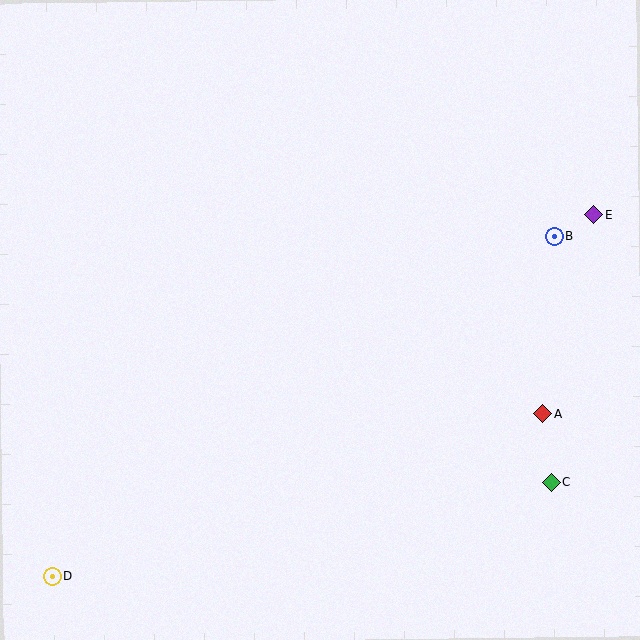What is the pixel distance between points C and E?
The distance between C and E is 271 pixels.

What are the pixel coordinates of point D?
Point D is at (52, 576).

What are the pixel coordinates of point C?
Point C is at (551, 482).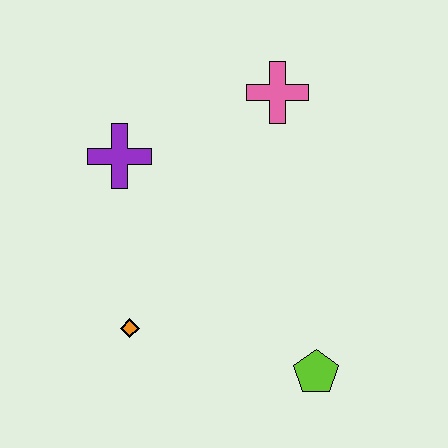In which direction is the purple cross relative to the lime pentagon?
The purple cross is above the lime pentagon.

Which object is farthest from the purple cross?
The lime pentagon is farthest from the purple cross.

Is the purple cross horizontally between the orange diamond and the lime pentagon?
No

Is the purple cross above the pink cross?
No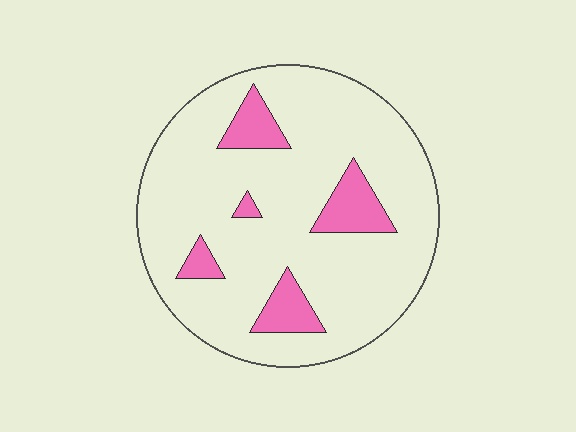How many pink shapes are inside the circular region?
5.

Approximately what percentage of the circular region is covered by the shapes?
Approximately 15%.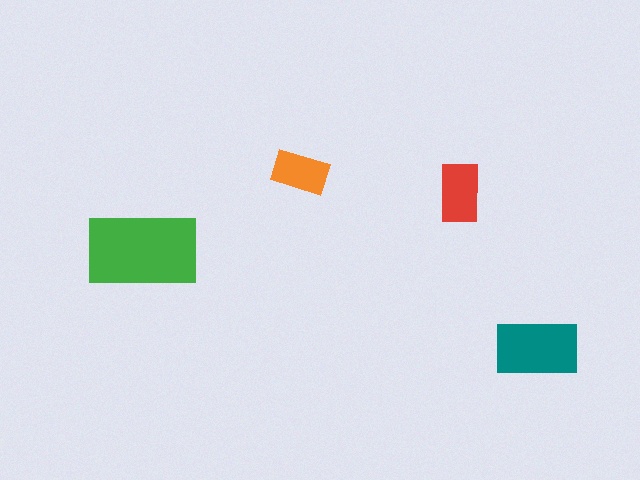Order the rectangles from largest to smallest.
the green one, the teal one, the red one, the orange one.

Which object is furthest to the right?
The teal rectangle is rightmost.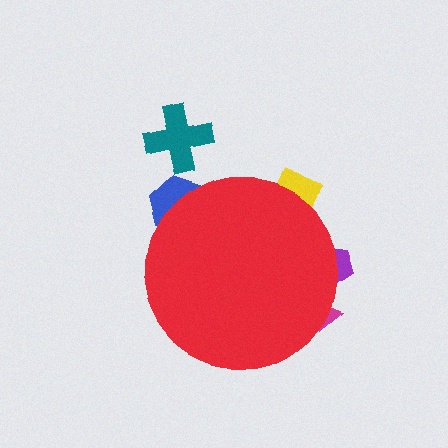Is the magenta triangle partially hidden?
Yes, the magenta triangle is partially hidden behind the red circle.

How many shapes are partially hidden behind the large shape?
4 shapes are partially hidden.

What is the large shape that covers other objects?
A red circle.